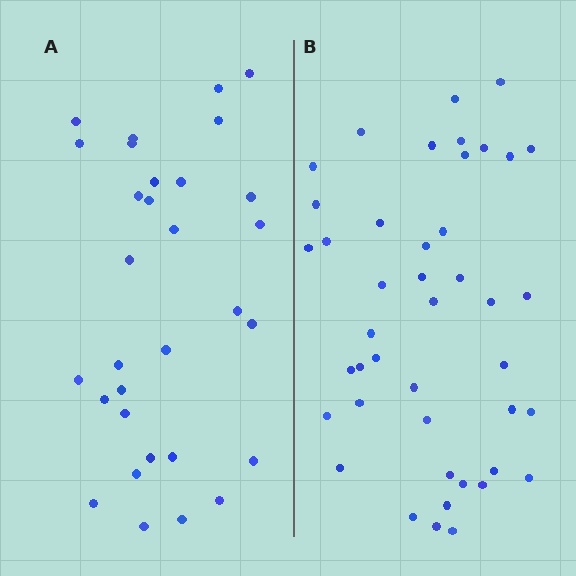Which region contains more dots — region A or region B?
Region B (the right region) has more dots.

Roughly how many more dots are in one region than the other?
Region B has roughly 12 or so more dots than region A.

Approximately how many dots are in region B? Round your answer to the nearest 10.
About 40 dots. (The exact count is 43, which rounds to 40.)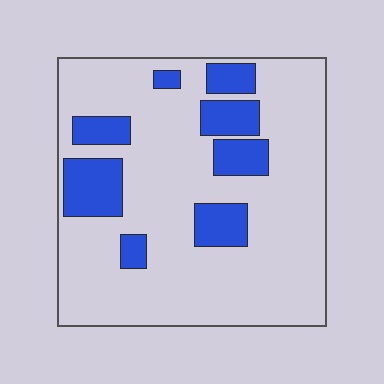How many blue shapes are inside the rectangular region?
8.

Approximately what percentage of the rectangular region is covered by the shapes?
Approximately 20%.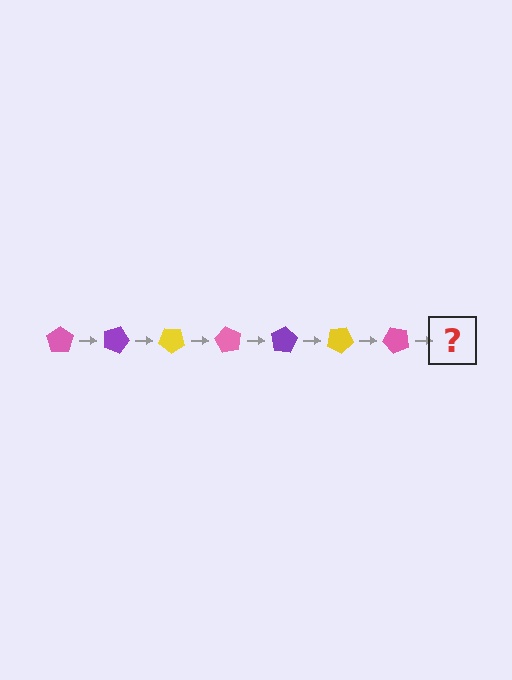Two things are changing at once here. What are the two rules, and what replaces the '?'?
The two rules are that it rotates 20 degrees each step and the color cycles through pink, purple, and yellow. The '?' should be a purple pentagon, rotated 140 degrees from the start.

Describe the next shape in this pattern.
It should be a purple pentagon, rotated 140 degrees from the start.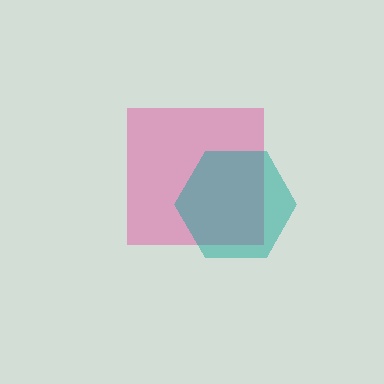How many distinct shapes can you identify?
There are 2 distinct shapes: a pink square, a teal hexagon.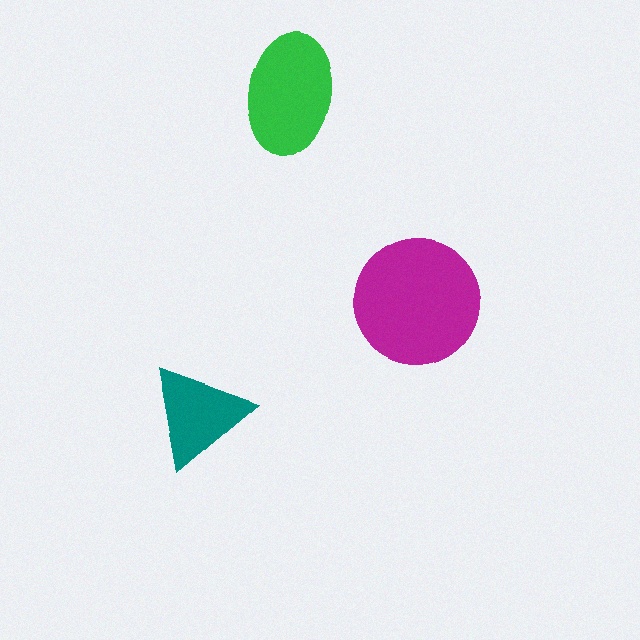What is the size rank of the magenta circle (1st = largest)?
1st.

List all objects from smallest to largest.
The teal triangle, the green ellipse, the magenta circle.